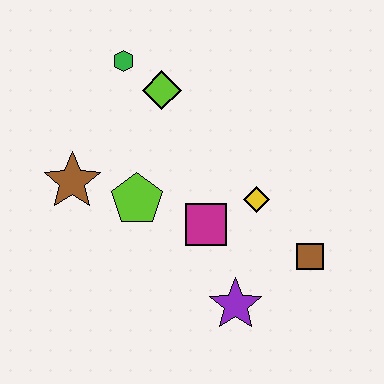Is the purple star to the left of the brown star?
No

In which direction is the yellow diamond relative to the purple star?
The yellow diamond is above the purple star.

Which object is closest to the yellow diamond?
The magenta square is closest to the yellow diamond.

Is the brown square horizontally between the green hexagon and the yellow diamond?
No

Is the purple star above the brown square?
No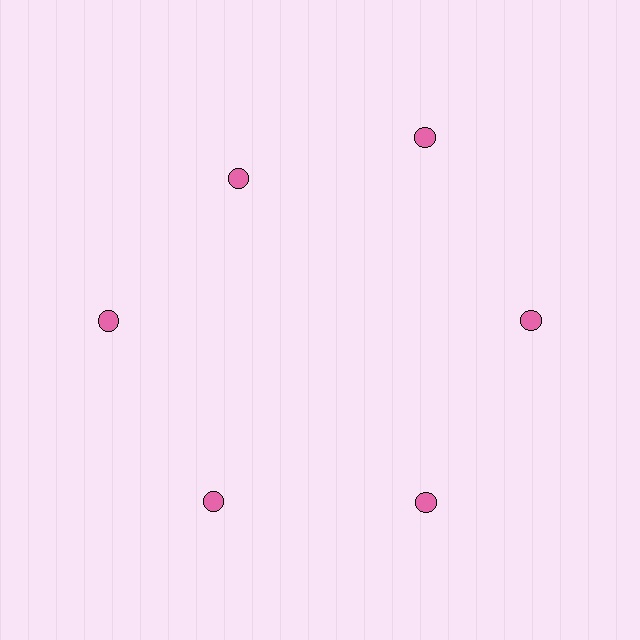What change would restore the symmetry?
The symmetry would be restored by moving it outward, back onto the ring so that all 6 circles sit at equal angles and equal distance from the center.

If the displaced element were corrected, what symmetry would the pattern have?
It would have 6-fold rotational symmetry — the pattern would map onto itself every 60 degrees.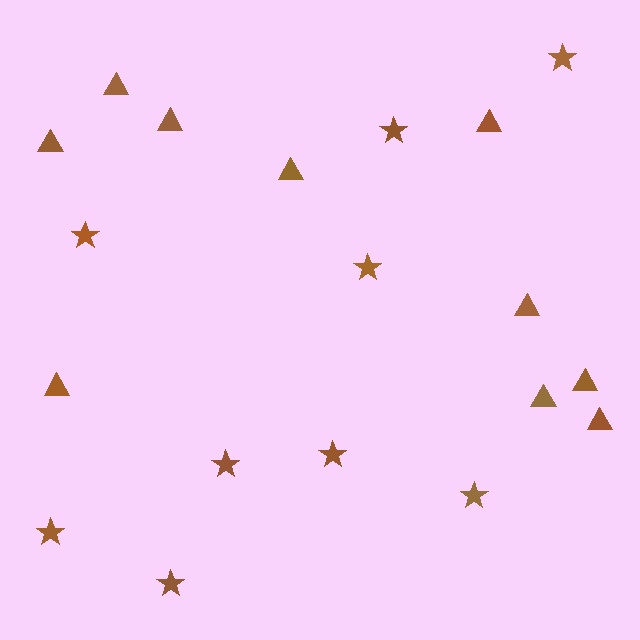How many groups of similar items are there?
There are 2 groups: one group of stars (9) and one group of triangles (10).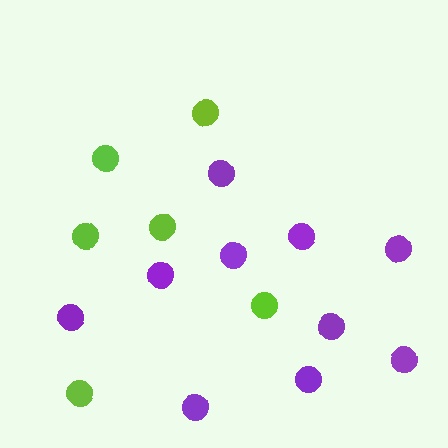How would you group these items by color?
There are 2 groups: one group of lime circles (6) and one group of purple circles (10).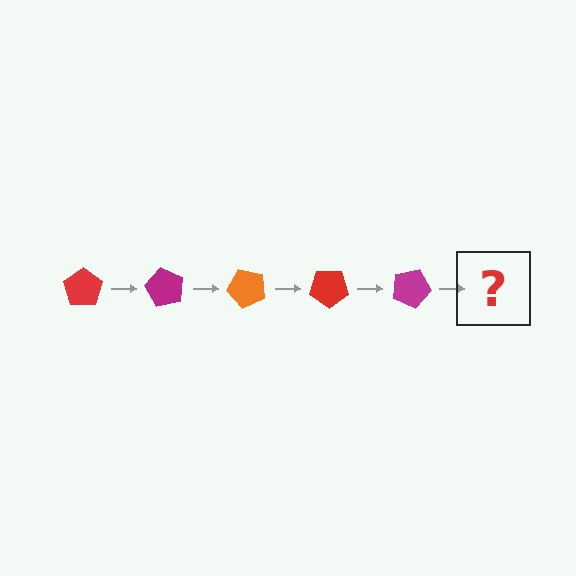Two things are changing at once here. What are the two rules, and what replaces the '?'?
The two rules are that it rotates 60 degrees each step and the color cycles through red, magenta, and orange. The '?' should be an orange pentagon, rotated 300 degrees from the start.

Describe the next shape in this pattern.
It should be an orange pentagon, rotated 300 degrees from the start.